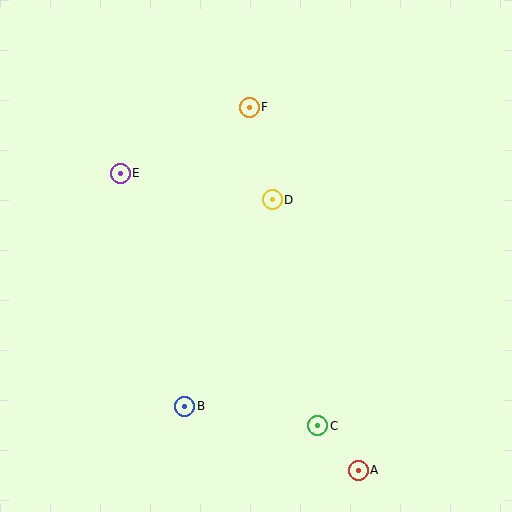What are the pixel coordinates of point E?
Point E is at (120, 173).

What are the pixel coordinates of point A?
Point A is at (358, 470).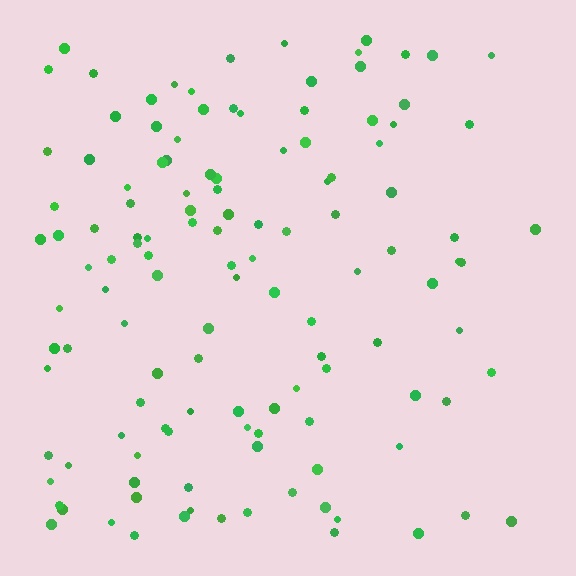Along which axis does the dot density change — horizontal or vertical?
Horizontal.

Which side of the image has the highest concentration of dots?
The left.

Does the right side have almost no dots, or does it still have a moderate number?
Still a moderate number, just noticeably fewer than the left.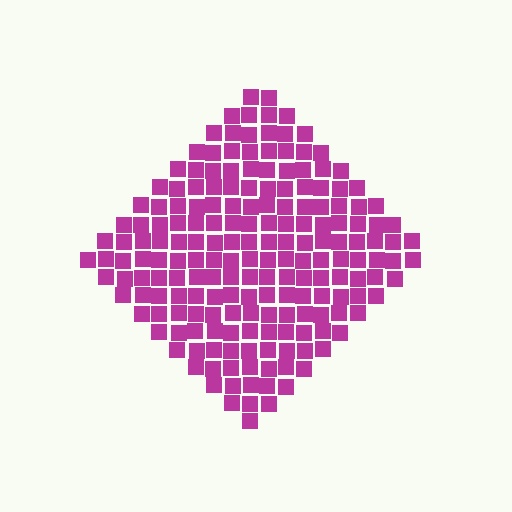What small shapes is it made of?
It is made of small squares.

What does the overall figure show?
The overall figure shows a diamond.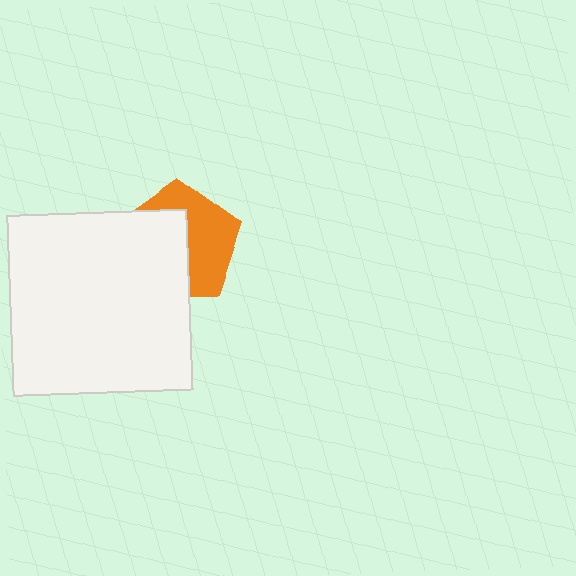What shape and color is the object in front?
The object in front is a white square.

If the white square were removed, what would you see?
You would see the complete orange pentagon.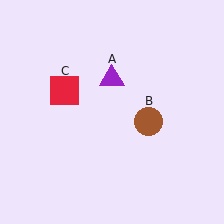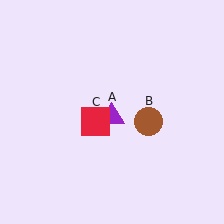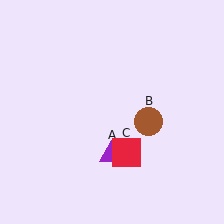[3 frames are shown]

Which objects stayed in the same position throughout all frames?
Brown circle (object B) remained stationary.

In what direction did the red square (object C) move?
The red square (object C) moved down and to the right.